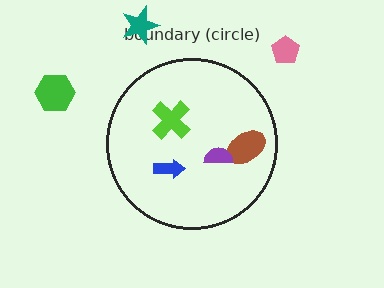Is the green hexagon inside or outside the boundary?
Outside.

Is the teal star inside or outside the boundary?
Outside.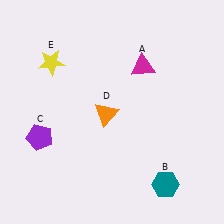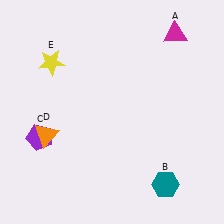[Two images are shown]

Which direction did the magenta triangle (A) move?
The magenta triangle (A) moved up.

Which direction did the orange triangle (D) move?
The orange triangle (D) moved left.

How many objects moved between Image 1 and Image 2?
2 objects moved between the two images.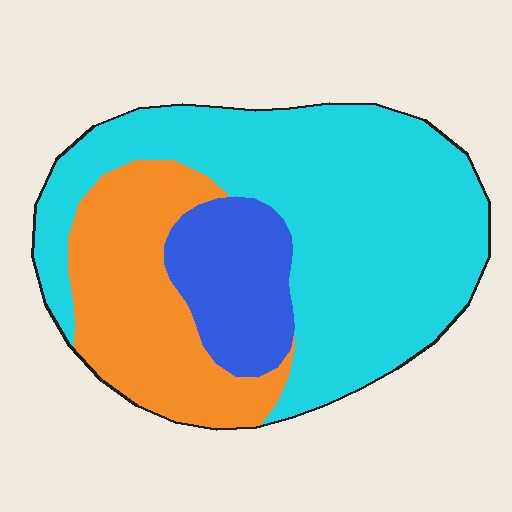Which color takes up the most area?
Cyan, at roughly 60%.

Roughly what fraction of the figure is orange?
Orange covers roughly 25% of the figure.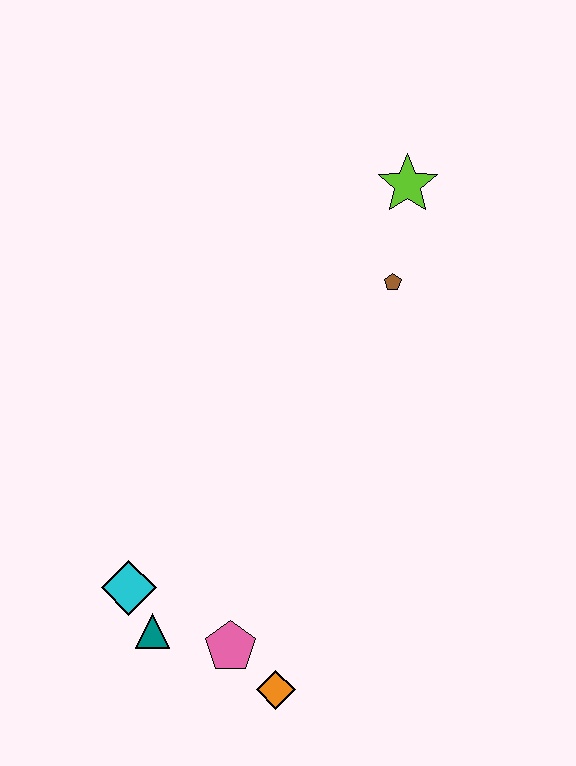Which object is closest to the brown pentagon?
The lime star is closest to the brown pentagon.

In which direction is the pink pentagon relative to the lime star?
The pink pentagon is below the lime star.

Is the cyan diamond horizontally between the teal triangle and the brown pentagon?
No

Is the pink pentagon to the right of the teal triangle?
Yes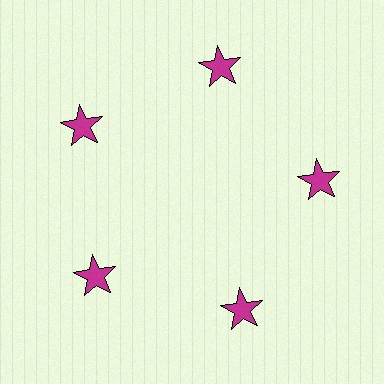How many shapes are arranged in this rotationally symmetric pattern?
There are 5 shapes, arranged in 5 groups of 1.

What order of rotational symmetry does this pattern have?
This pattern has 5-fold rotational symmetry.